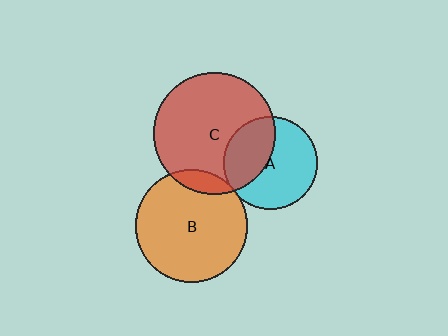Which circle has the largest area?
Circle C (red).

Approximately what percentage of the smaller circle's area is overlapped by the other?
Approximately 5%.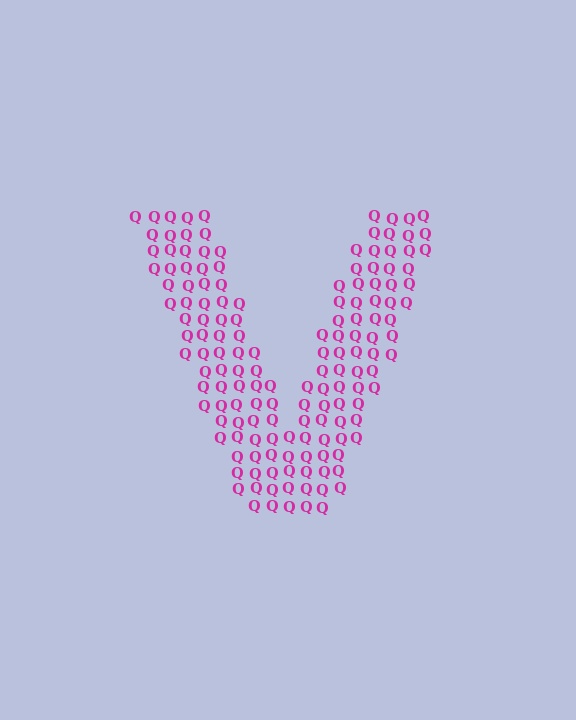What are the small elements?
The small elements are letter Q's.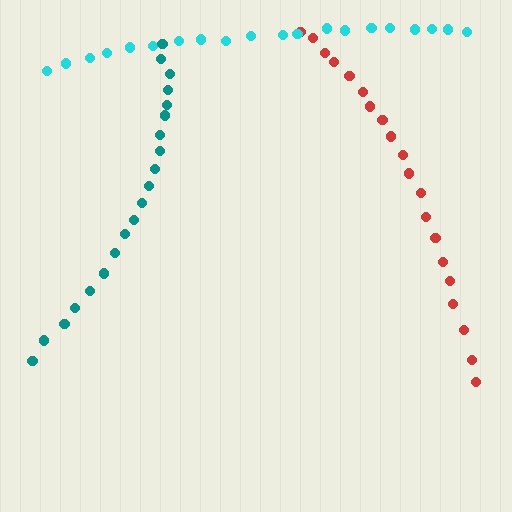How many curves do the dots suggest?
There are 3 distinct paths.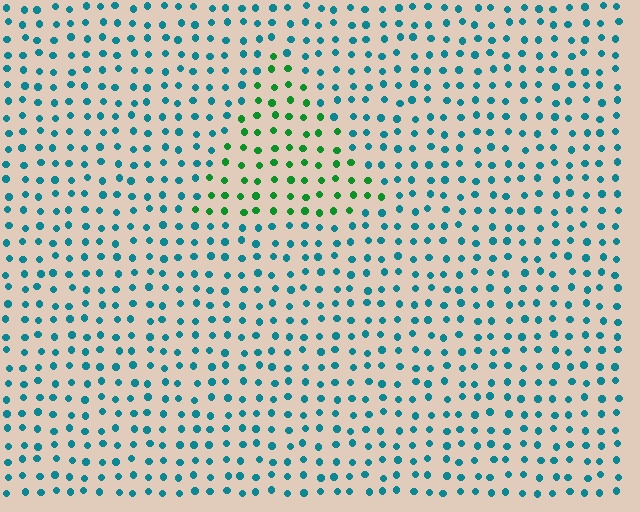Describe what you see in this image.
The image is filled with small teal elements in a uniform arrangement. A triangle-shaped region is visible where the elements are tinted to a slightly different hue, forming a subtle color boundary.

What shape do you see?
I see a triangle.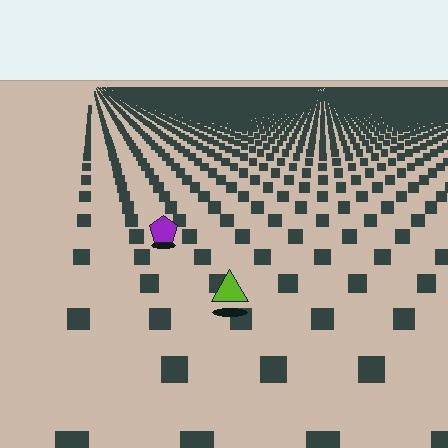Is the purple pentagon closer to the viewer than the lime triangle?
No. The lime triangle is closer — you can tell from the texture gradient: the ground texture is coarser near it.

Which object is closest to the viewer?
The lime triangle is closest. The texture marks near it are larger and more spread out.